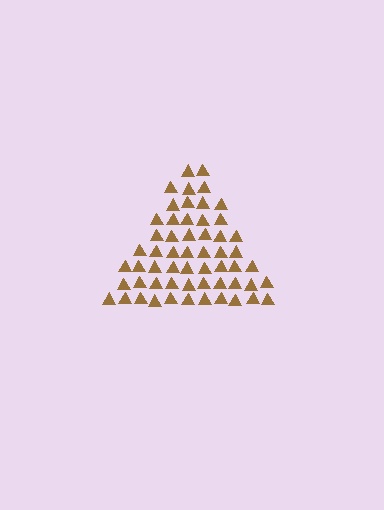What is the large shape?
The large shape is a triangle.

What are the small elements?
The small elements are triangles.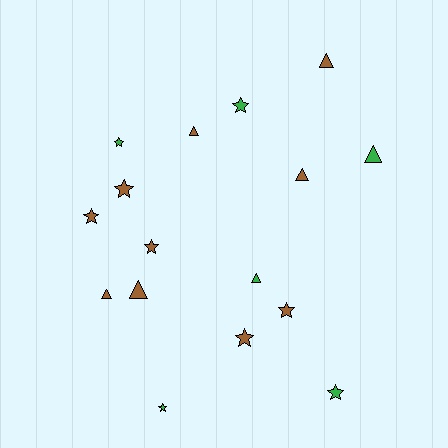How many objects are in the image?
There are 16 objects.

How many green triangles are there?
There are 2 green triangles.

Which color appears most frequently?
Brown, with 10 objects.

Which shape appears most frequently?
Star, with 9 objects.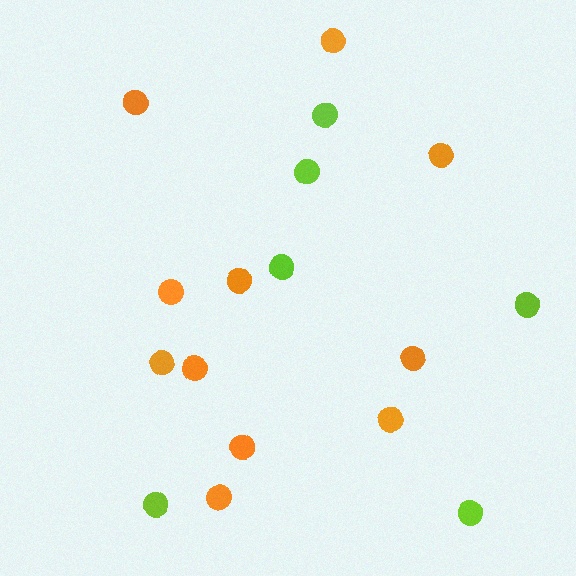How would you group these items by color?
There are 2 groups: one group of orange circles (11) and one group of lime circles (6).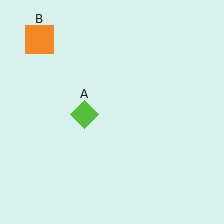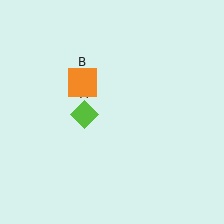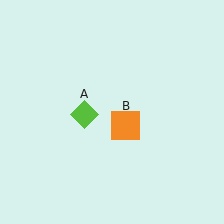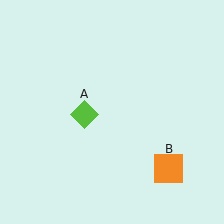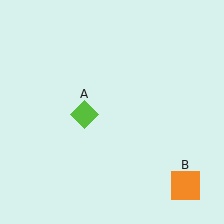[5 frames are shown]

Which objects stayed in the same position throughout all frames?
Lime diamond (object A) remained stationary.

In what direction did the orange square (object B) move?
The orange square (object B) moved down and to the right.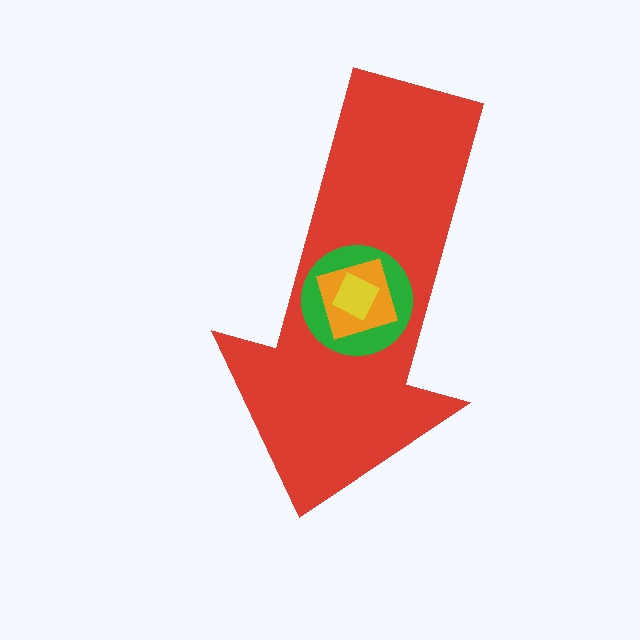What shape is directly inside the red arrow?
The green circle.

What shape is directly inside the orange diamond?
The yellow square.